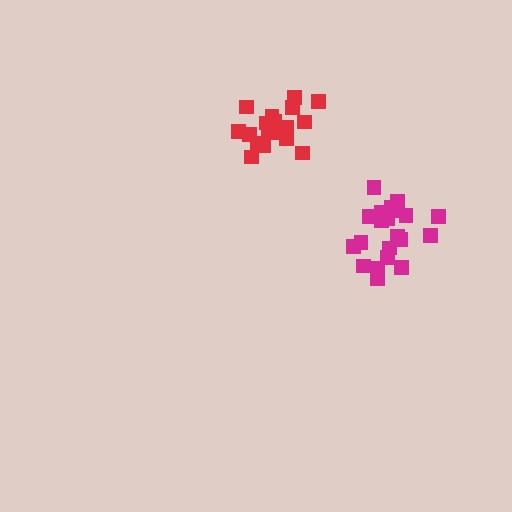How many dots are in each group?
Group 1: 19 dots, Group 2: 21 dots (40 total).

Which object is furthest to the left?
The red cluster is leftmost.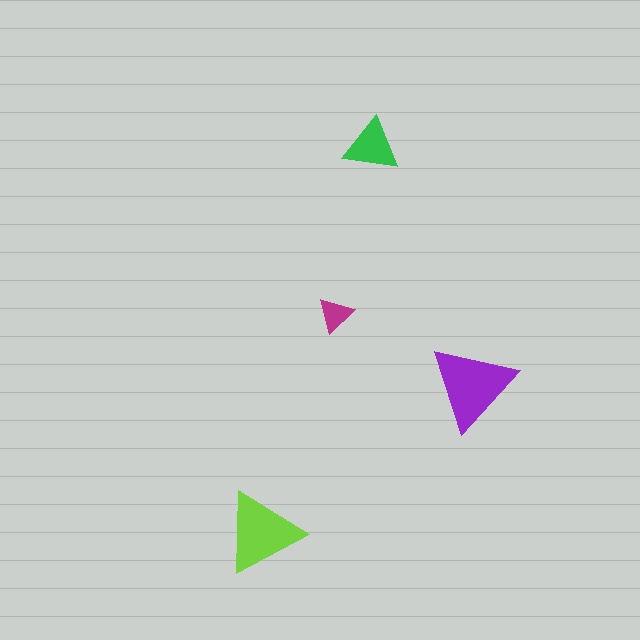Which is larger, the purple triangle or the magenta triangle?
The purple one.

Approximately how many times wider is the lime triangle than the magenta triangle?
About 2.5 times wider.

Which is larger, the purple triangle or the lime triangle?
The purple one.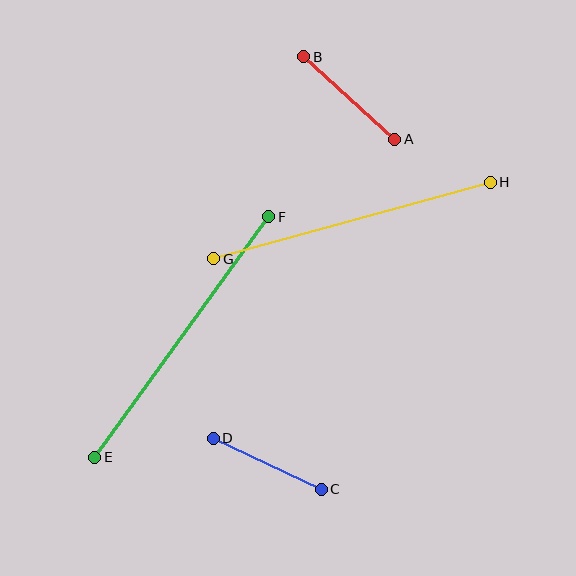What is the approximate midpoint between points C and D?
The midpoint is at approximately (267, 464) pixels.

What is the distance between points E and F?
The distance is approximately 297 pixels.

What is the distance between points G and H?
The distance is approximately 287 pixels.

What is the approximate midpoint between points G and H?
The midpoint is at approximately (352, 221) pixels.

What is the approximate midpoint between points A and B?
The midpoint is at approximately (349, 98) pixels.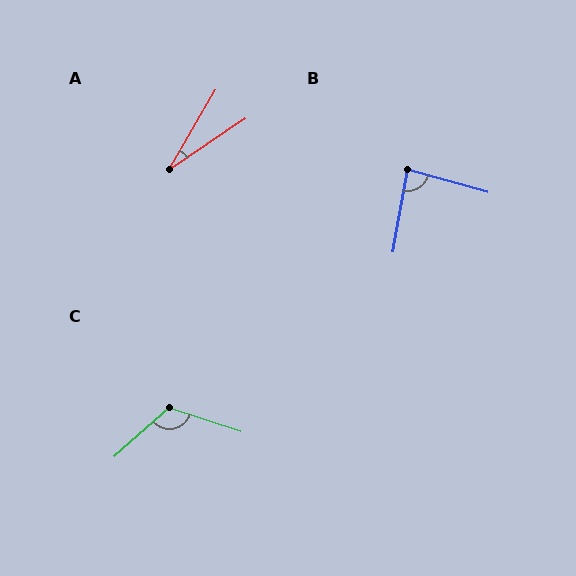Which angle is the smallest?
A, at approximately 26 degrees.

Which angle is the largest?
C, at approximately 120 degrees.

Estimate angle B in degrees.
Approximately 85 degrees.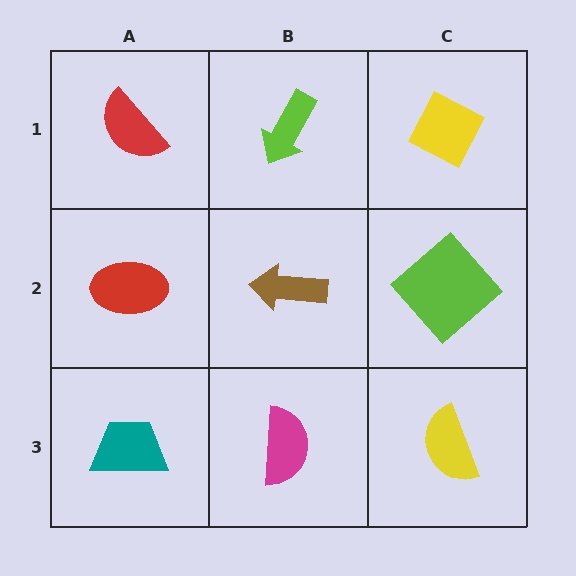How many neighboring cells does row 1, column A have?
2.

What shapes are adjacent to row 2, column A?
A red semicircle (row 1, column A), a teal trapezoid (row 3, column A), a brown arrow (row 2, column B).